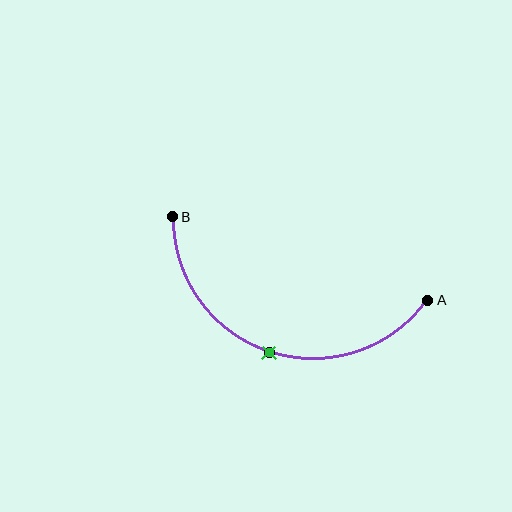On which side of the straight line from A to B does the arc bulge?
The arc bulges below the straight line connecting A and B.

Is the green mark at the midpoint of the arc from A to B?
Yes. The green mark lies on the arc at equal arc-length from both A and B — it is the arc midpoint.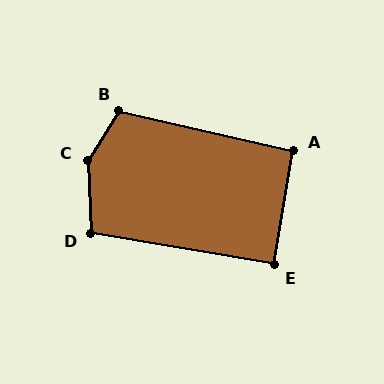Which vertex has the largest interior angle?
C, at approximately 145 degrees.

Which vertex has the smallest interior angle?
E, at approximately 90 degrees.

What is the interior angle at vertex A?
Approximately 93 degrees (approximately right).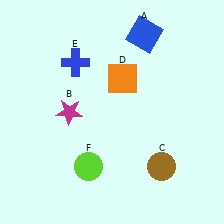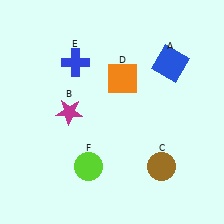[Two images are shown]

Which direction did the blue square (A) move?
The blue square (A) moved down.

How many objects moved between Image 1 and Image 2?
1 object moved between the two images.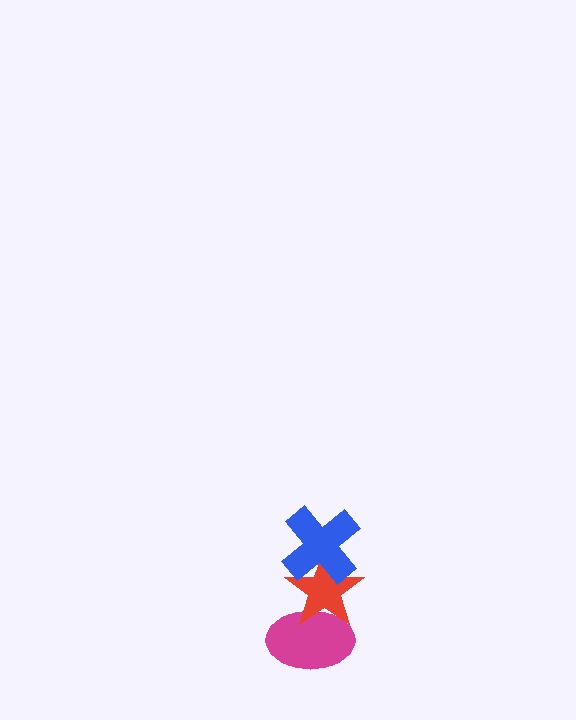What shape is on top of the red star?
The blue cross is on top of the red star.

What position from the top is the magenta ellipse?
The magenta ellipse is 3rd from the top.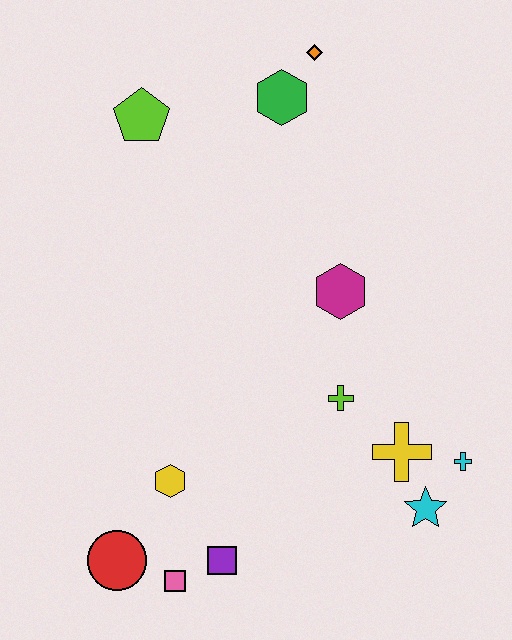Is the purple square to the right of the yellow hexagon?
Yes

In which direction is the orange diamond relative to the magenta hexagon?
The orange diamond is above the magenta hexagon.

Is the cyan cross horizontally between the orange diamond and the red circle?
No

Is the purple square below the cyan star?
Yes